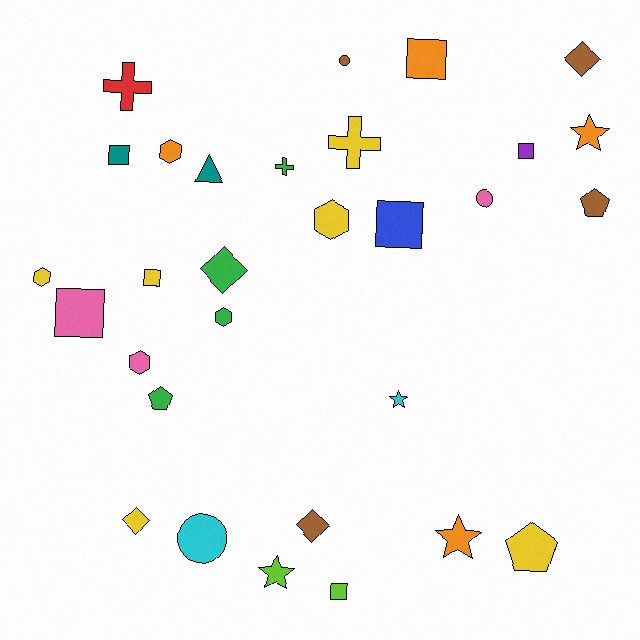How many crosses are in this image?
There are 3 crosses.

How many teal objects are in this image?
There are 2 teal objects.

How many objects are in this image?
There are 30 objects.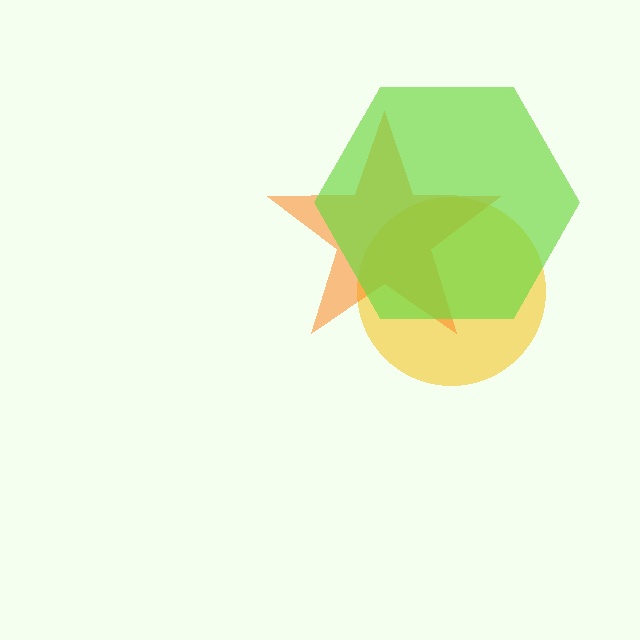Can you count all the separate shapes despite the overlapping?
Yes, there are 3 separate shapes.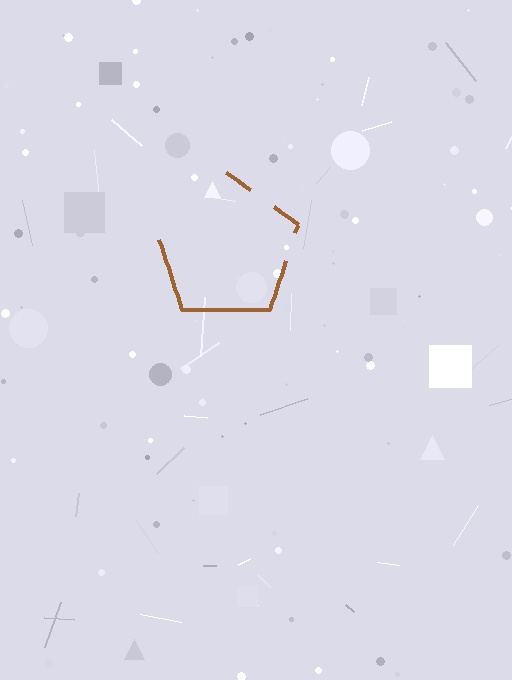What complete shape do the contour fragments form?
The contour fragments form a pentagon.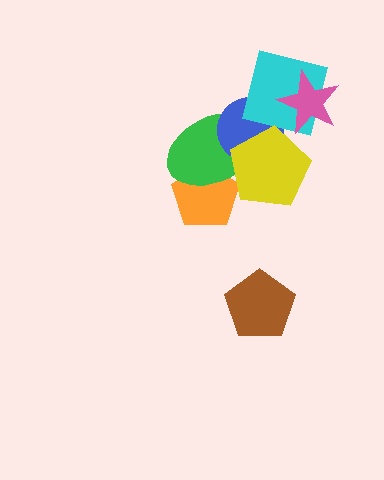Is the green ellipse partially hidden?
Yes, it is partially covered by another shape.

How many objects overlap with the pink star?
1 object overlaps with the pink star.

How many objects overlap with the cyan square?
3 objects overlap with the cyan square.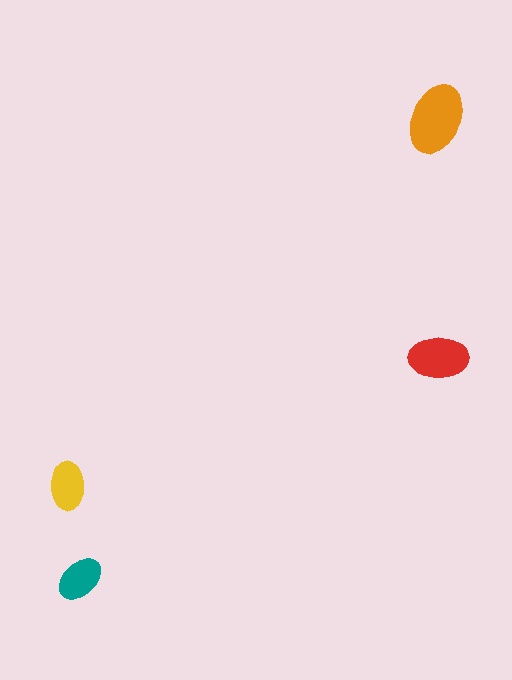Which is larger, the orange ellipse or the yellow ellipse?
The orange one.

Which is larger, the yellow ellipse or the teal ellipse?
The yellow one.